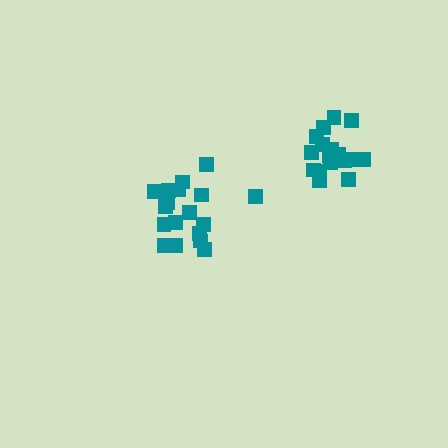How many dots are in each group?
Group 1: 17 dots, Group 2: 18 dots (35 total).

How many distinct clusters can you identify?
There are 2 distinct clusters.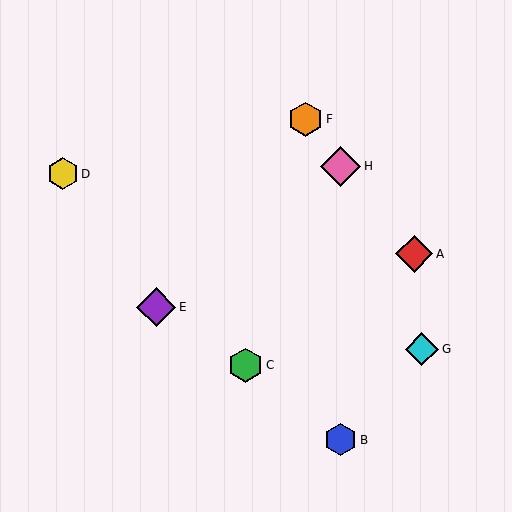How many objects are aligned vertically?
2 objects (B, H) are aligned vertically.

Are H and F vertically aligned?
No, H is at x≈341 and F is at x≈305.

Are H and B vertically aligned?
Yes, both are at x≈341.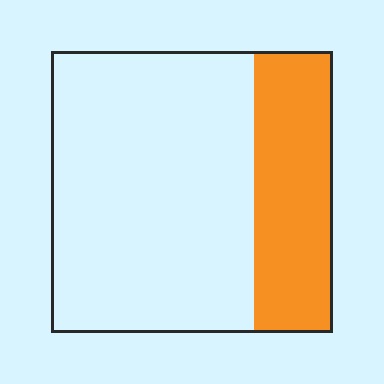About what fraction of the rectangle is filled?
About one quarter (1/4).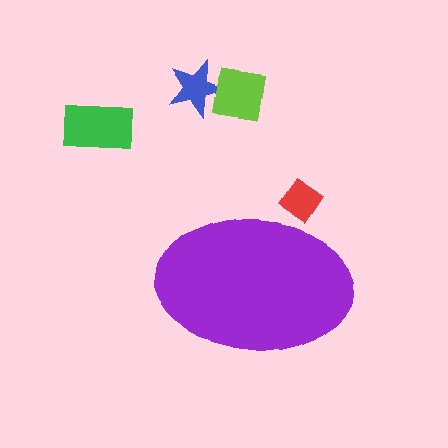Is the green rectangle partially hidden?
No, the green rectangle is fully visible.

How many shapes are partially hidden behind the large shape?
1 shape is partially hidden.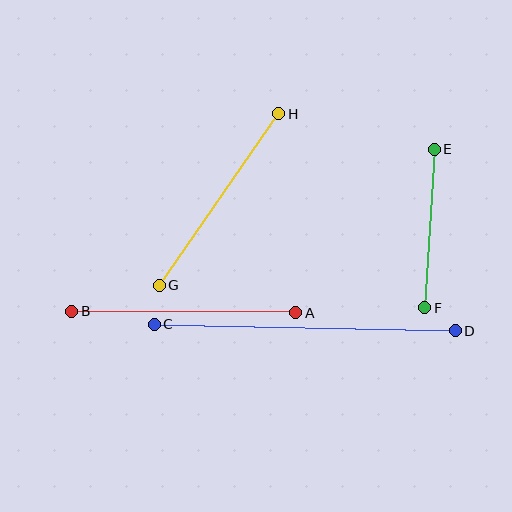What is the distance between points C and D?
The distance is approximately 301 pixels.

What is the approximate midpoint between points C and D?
The midpoint is at approximately (305, 328) pixels.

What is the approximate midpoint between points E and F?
The midpoint is at approximately (430, 229) pixels.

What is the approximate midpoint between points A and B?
The midpoint is at approximately (184, 312) pixels.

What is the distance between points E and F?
The distance is approximately 159 pixels.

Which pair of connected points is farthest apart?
Points C and D are farthest apart.